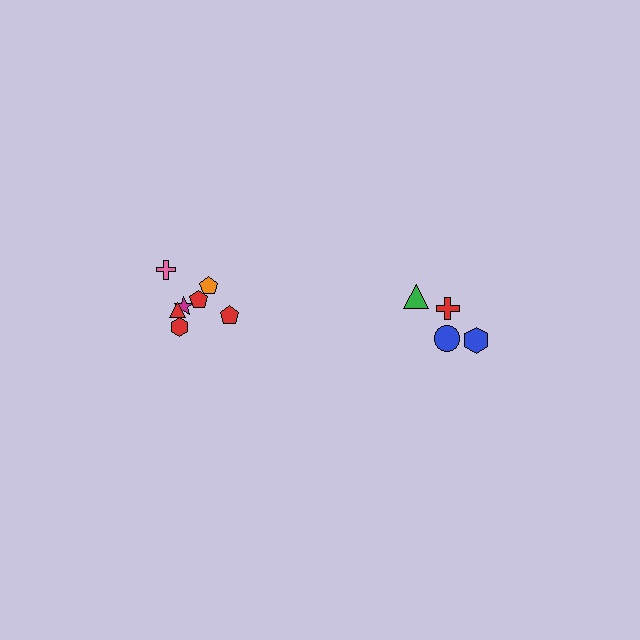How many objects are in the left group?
There are 7 objects.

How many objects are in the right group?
There are 4 objects.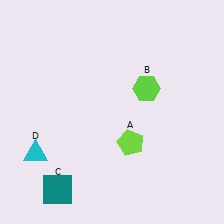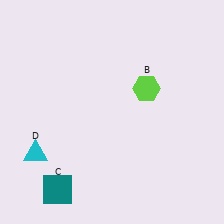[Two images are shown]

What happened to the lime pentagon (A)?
The lime pentagon (A) was removed in Image 2. It was in the bottom-right area of Image 1.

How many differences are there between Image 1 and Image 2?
There is 1 difference between the two images.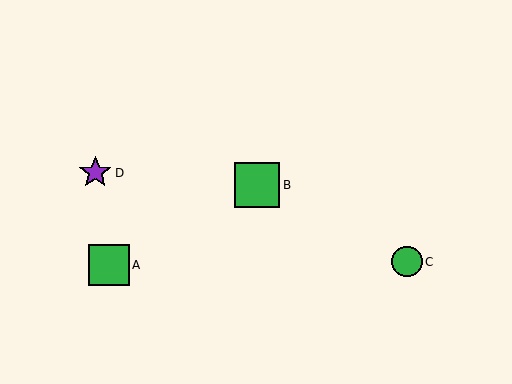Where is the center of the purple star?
The center of the purple star is at (95, 173).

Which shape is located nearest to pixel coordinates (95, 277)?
The green square (labeled A) at (109, 265) is nearest to that location.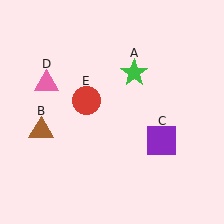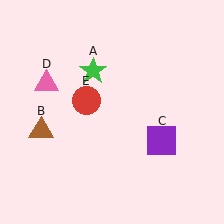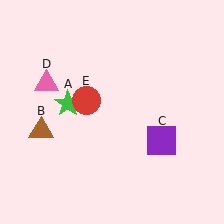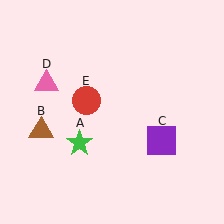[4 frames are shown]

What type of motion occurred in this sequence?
The green star (object A) rotated counterclockwise around the center of the scene.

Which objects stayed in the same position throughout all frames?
Brown triangle (object B) and purple square (object C) and pink triangle (object D) and red circle (object E) remained stationary.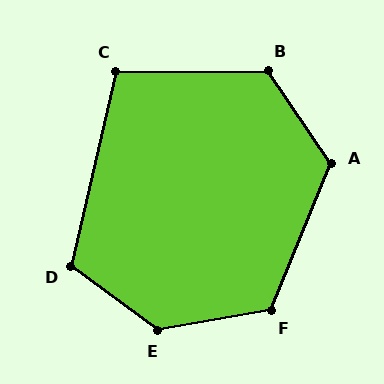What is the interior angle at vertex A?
Approximately 123 degrees (obtuse).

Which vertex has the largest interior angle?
E, at approximately 134 degrees.